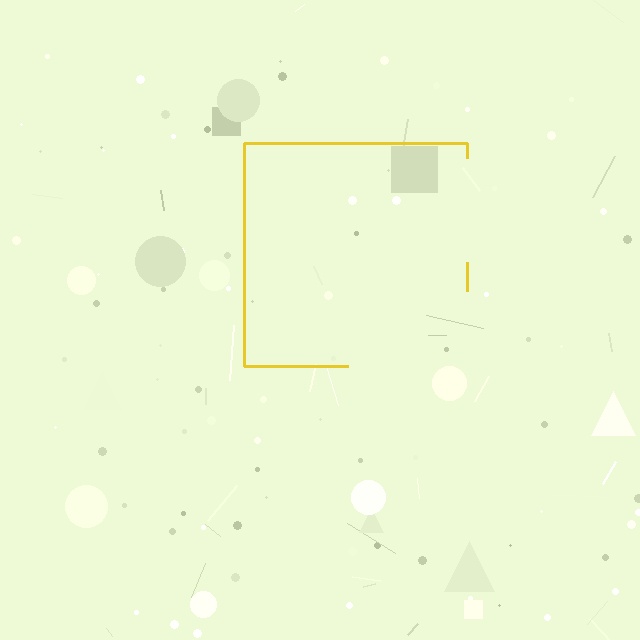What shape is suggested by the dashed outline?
The dashed outline suggests a square.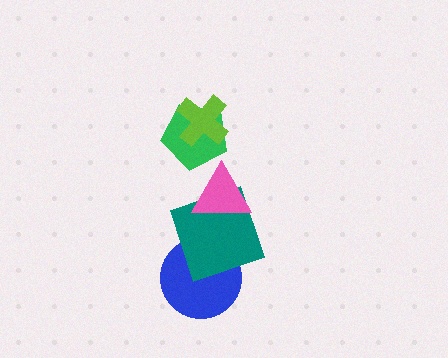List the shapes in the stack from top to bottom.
From top to bottom: the lime cross, the green pentagon, the pink triangle, the teal square, the blue circle.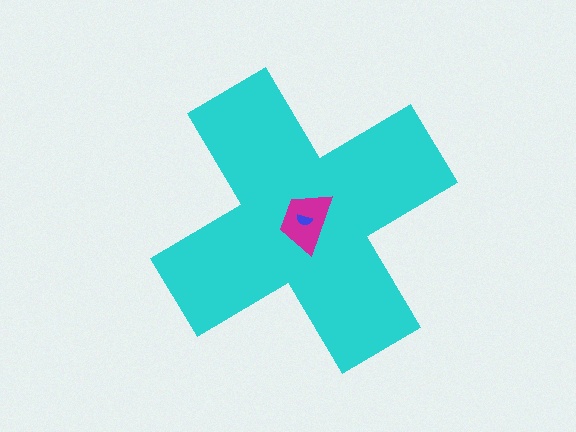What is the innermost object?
The blue semicircle.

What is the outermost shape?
The cyan cross.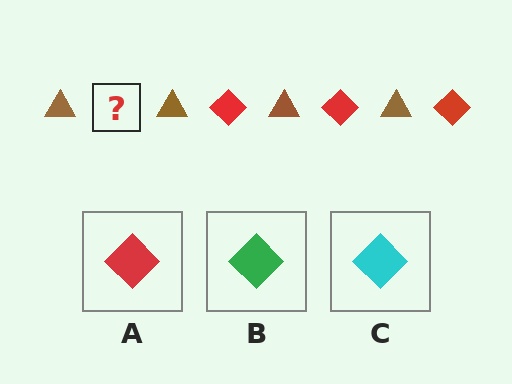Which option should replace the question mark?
Option A.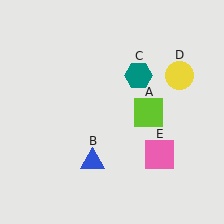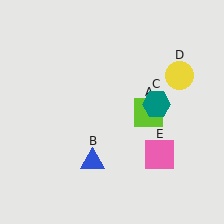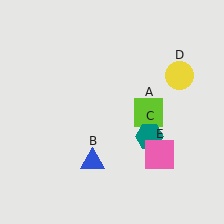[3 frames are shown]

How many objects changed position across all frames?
1 object changed position: teal hexagon (object C).